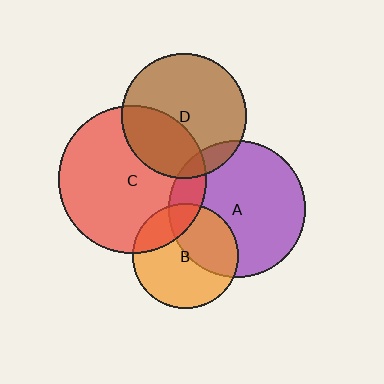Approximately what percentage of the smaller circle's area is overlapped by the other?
Approximately 35%.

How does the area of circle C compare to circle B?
Approximately 2.0 times.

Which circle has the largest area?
Circle C (red).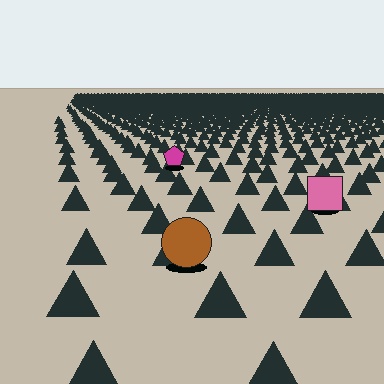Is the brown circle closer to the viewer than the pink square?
Yes. The brown circle is closer — you can tell from the texture gradient: the ground texture is coarser near it.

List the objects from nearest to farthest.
From nearest to farthest: the brown circle, the pink square, the magenta pentagon.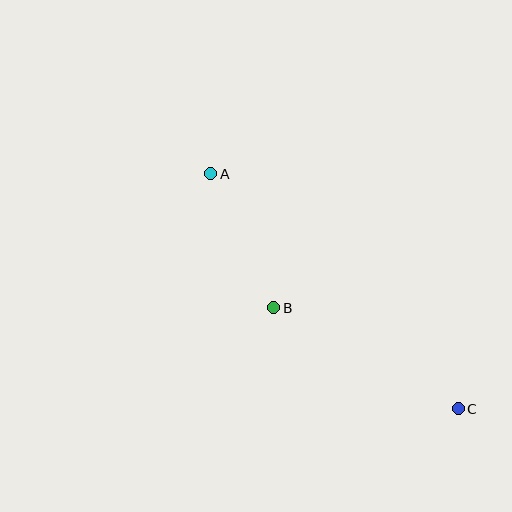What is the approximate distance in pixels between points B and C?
The distance between B and C is approximately 210 pixels.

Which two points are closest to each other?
Points A and B are closest to each other.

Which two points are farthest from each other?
Points A and C are farthest from each other.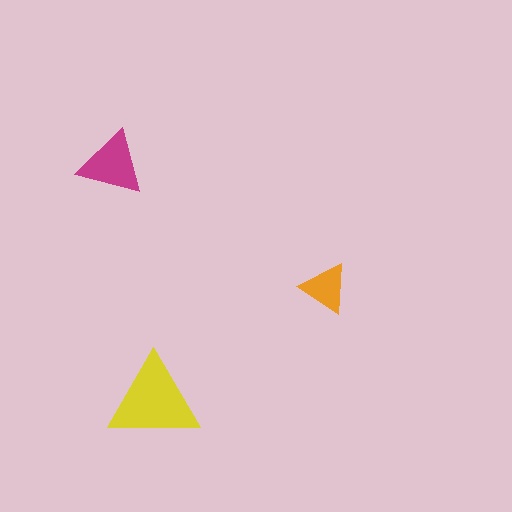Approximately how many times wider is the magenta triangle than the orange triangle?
About 1.5 times wider.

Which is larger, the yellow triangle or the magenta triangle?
The yellow one.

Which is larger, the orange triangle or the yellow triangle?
The yellow one.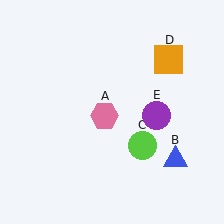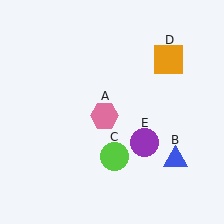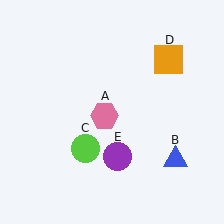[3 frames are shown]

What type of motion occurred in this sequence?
The lime circle (object C), purple circle (object E) rotated clockwise around the center of the scene.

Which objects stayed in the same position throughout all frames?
Pink hexagon (object A) and blue triangle (object B) and orange square (object D) remained stationary.